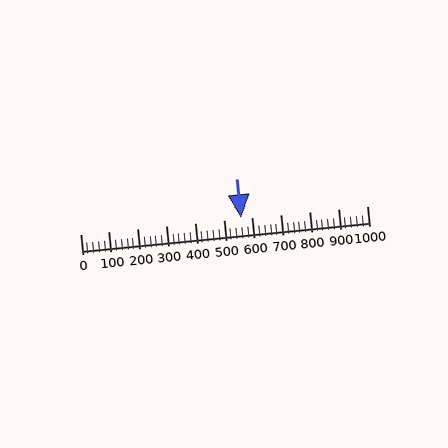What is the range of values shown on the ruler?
The ruler shows values from 0 to 1000.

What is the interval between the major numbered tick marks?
The major tick marks are spaced 100 units apart.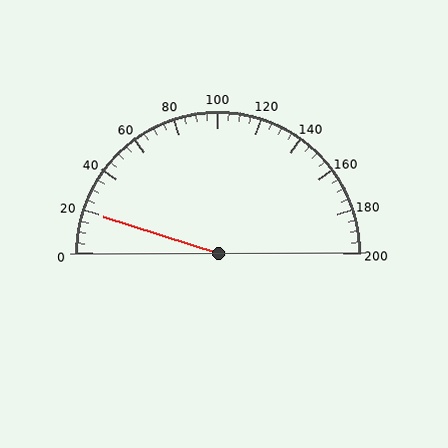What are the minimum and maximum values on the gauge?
The gauge ranges from 0 to 200.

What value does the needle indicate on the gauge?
The needle indicates approximately 20.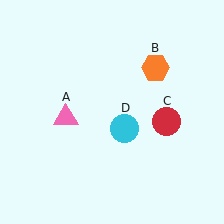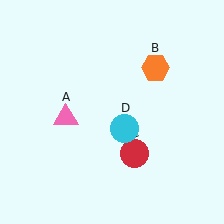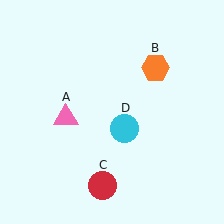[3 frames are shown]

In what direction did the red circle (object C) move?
The red circle (object C) moved down and to the left.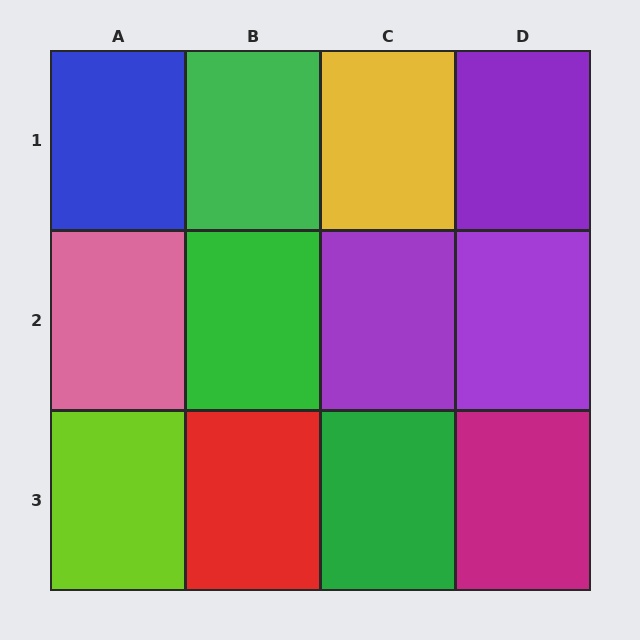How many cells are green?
3 cells are green.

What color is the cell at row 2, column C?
Purple.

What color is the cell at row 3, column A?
Lime.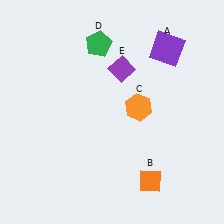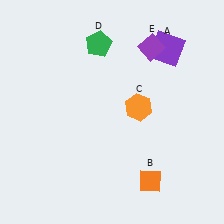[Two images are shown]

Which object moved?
The purple diamond (E) moved right.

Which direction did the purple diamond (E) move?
The purple diamond (E) moved right.